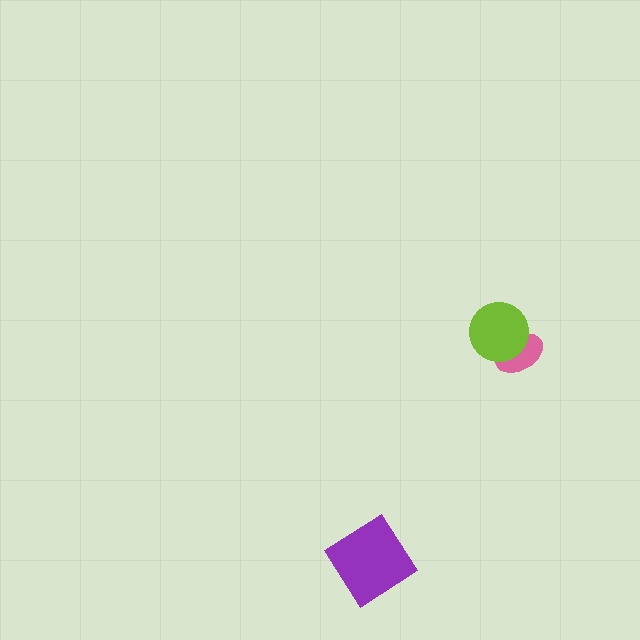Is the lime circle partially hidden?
No, no other shape covers it.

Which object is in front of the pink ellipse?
The lime circle is in front of the pink ellipse.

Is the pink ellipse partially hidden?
Yes, it is partially covered by another shape.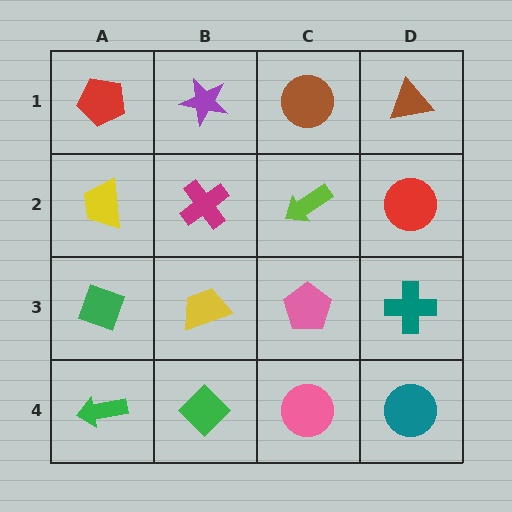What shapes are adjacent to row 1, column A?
A yellow trapezoid (row 2, column A), a purple star (row 1, column B).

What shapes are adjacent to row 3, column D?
A red circle (row 2, column D), a teal circle (row 4, column D), a pink pentagon (row 3, column C).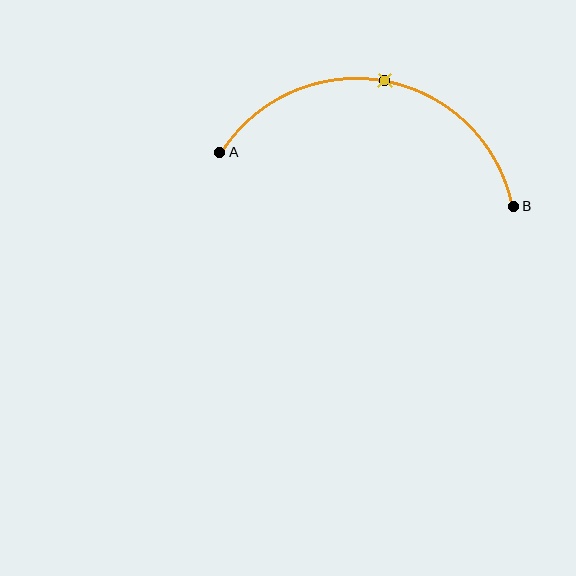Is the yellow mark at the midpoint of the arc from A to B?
Yes. The yellow mark lies on the arc at equal arc-length from both A and B — it is the arc midpoint.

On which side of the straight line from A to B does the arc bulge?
The arc bulges above the straight line connecting A and B.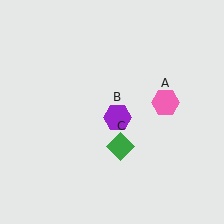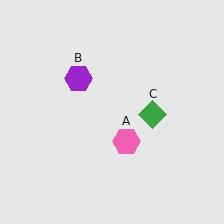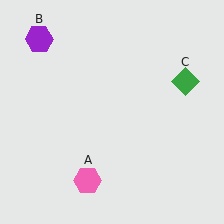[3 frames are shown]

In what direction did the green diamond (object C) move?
The green diamond (object C) moved up and to the right.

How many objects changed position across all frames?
3 objects changed position: pink hexagon (object A), purple hexagon (object B), green diamond (object C).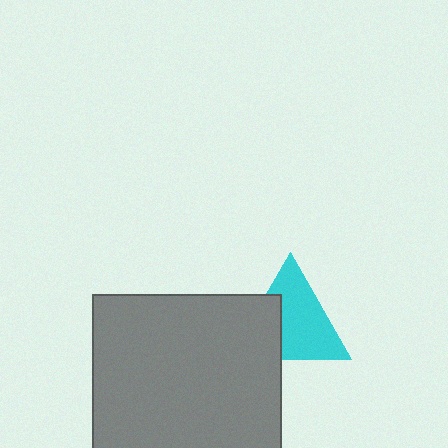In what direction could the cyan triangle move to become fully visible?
The cyan triangle could move toward the upper-right. That would shift it out from behind the gray square entirely.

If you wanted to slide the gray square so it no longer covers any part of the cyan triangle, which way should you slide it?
Slide it toward the lower-left — that is the most direct way to separate the two shapes.